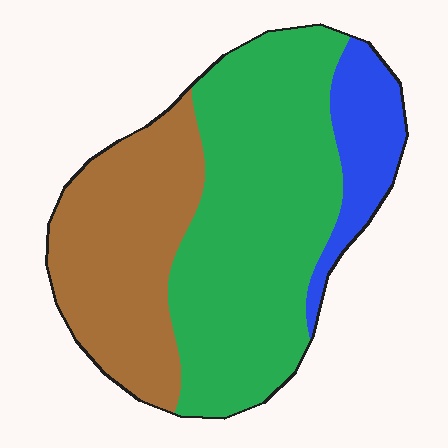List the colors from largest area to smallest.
From largest to smallest: green, brown, blue.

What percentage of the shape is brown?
Brown takes up about one third (1/3) of the shape.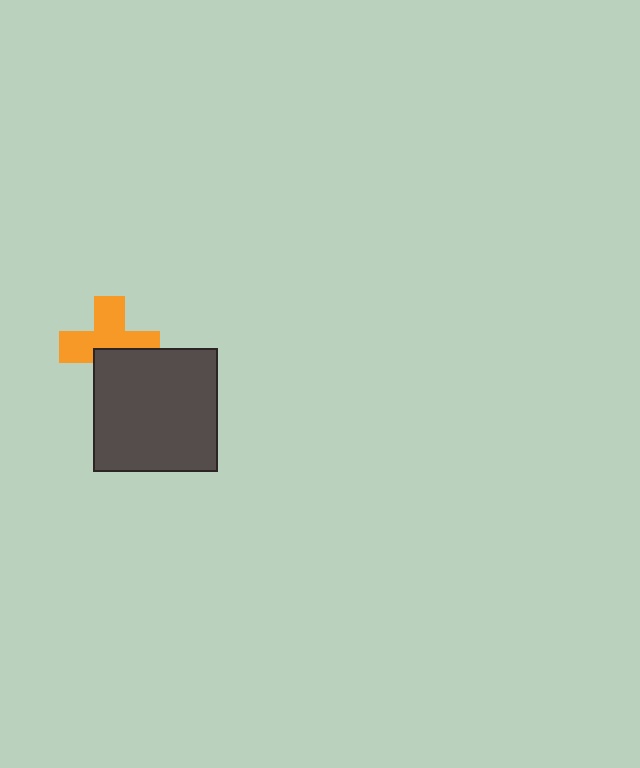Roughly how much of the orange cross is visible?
About half of it is visible (roughly 61%).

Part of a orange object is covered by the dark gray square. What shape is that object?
It is a cross.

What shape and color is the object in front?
The object in front is a dark gray square.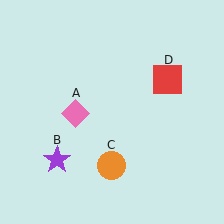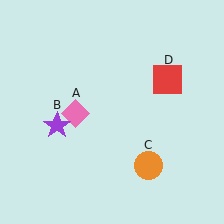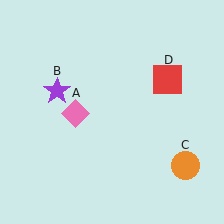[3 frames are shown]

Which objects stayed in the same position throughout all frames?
Pink diamond (object A) and red square (object D) remained stationary.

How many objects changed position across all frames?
2 objects changed position: purple star (object B), orange circle (object C).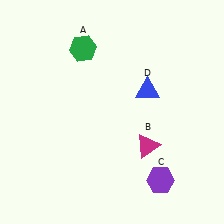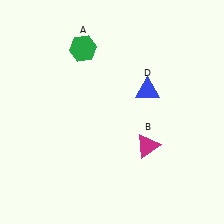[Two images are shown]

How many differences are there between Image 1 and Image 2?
There is 1 difference between the two images.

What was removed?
The purple hexagon (C) was removed in Image 2.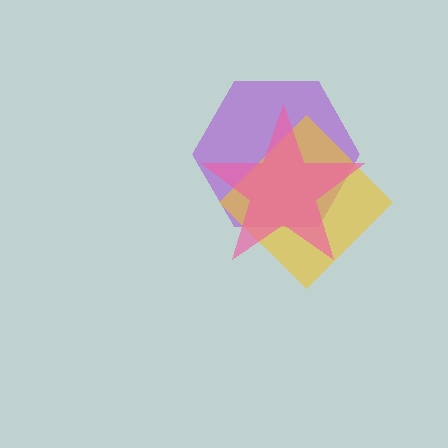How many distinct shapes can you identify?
There are 3 distinct shapes: a purple hexagon, a yellow diamond, a pink star.